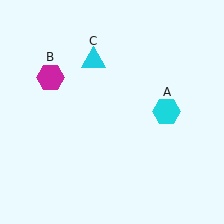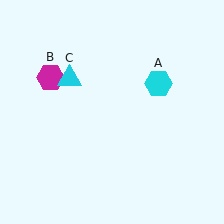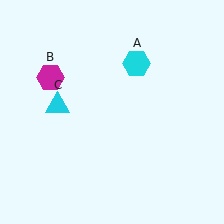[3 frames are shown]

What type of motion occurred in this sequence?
The cyan hexagon (object A), cyan triangle (object C) rotated counterclockwise around the center of the scene.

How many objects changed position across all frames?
2 objects changed position: cyan hexagon (object A), cyan triangle (object C).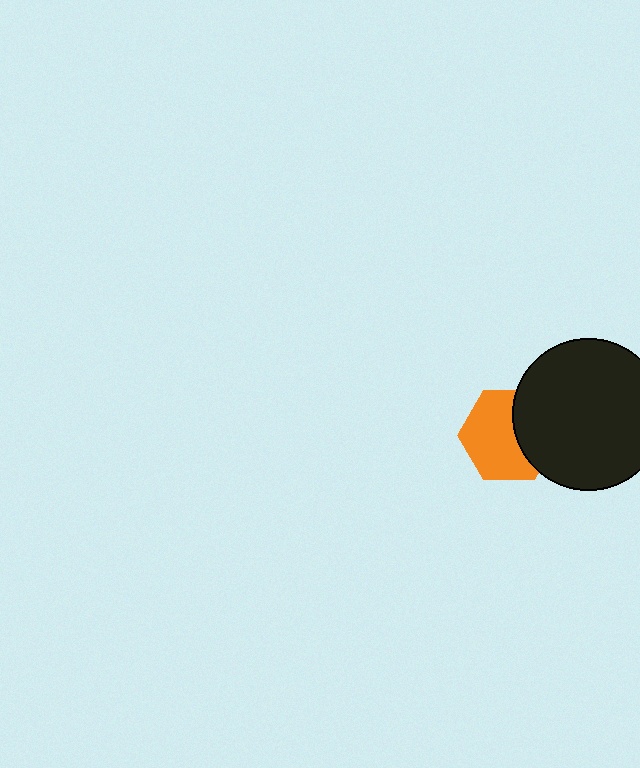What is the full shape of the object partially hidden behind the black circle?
The partially hidden object is an orange hexagon.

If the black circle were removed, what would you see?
You would see the complete orange hexagon.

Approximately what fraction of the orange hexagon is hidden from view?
Roughly 36% of the orange hexagon is hidden behind the black circle.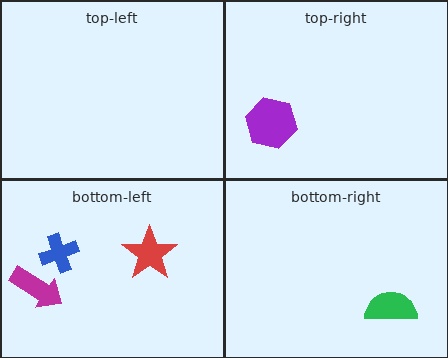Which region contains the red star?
The bottom-left region.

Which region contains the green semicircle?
The bottom-right region.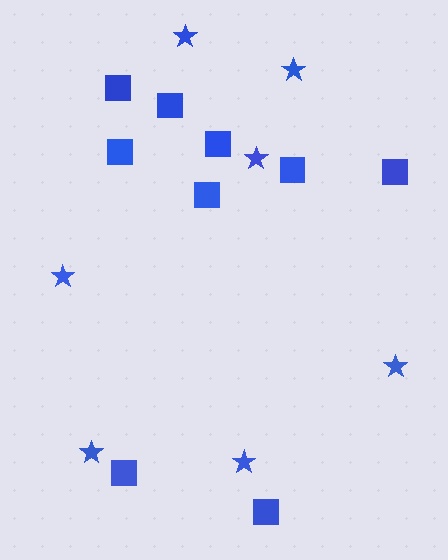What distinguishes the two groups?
There are 2 groups: one group of stars (7) and one group of squares (9).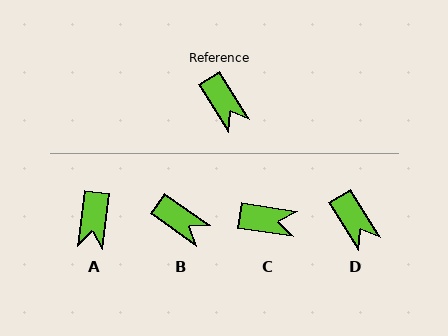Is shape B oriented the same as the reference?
No, it is off by about 22 degrees.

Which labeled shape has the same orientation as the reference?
D.